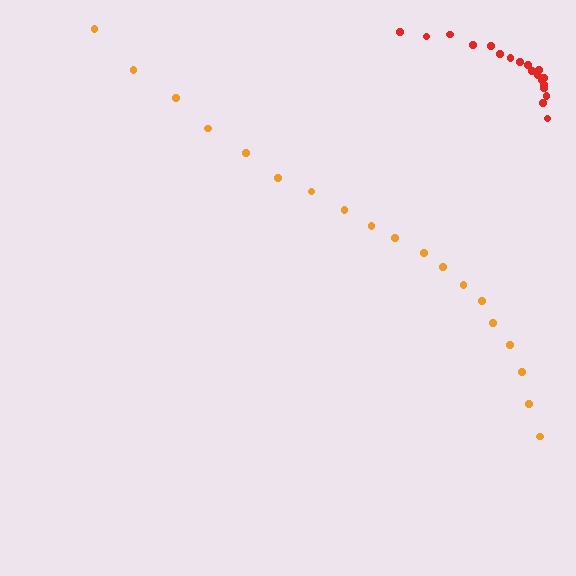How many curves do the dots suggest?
There are 2 distinct paths.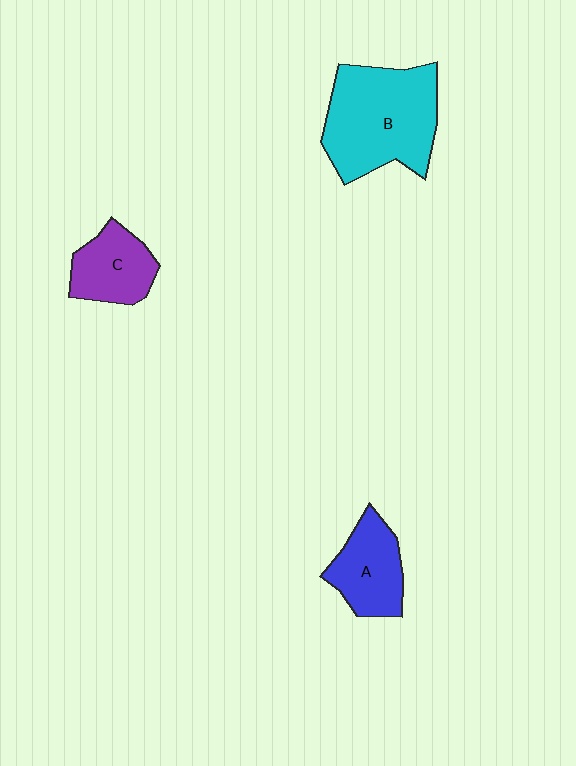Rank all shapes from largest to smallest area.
From largest to smallest: B (cyan), A (blue), C (purple).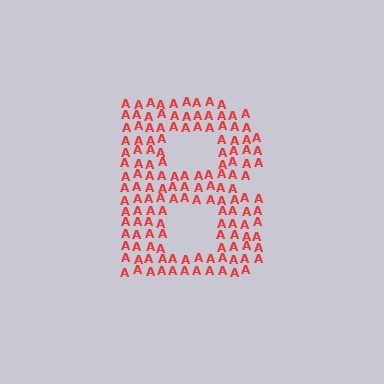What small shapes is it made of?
It is made of small letter A's.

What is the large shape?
The large shape is the letter B.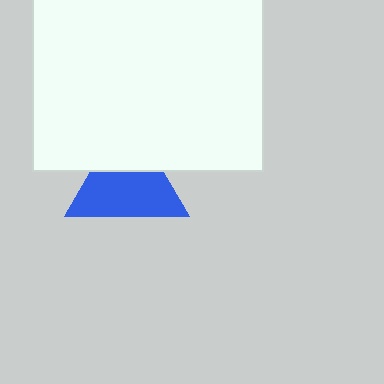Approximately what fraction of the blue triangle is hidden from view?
Roughly 33% of the blue triangle is hidden behind the white rectangle.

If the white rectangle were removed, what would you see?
You would see the complete blue triangle.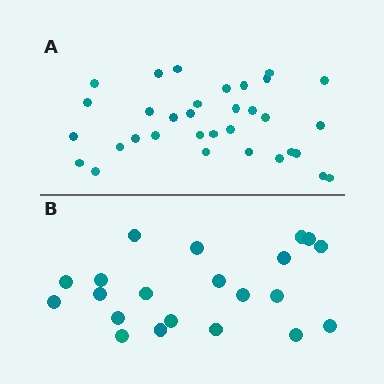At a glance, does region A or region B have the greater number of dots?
Region A (the top region) has more dots.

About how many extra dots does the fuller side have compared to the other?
Region A has roughly 12 or so more dots than region B.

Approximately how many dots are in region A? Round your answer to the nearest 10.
About 30 dots. (The exact count is 33, which rounds to 30.)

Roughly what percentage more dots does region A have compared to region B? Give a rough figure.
About 55% more.